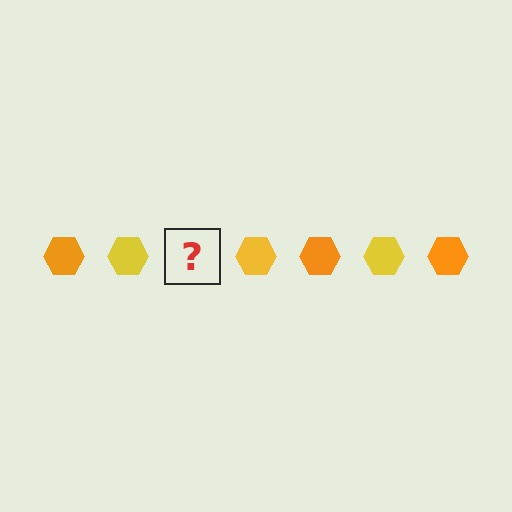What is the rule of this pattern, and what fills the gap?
The rule is that the pattern cycles through orange, yellow hexagons. The gap should be filled with an orange hexagon.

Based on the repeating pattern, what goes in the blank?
The blank should be an orange hexagon.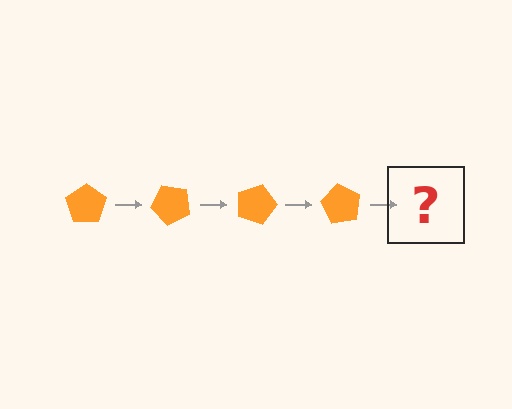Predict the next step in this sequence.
The next step is an orange pentagon rotated 180 degrees.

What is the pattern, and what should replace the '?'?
The pattern is that the pentagon rotates 45 degrees each step. The '?' should be an orange pentagon rotated 180 degrees.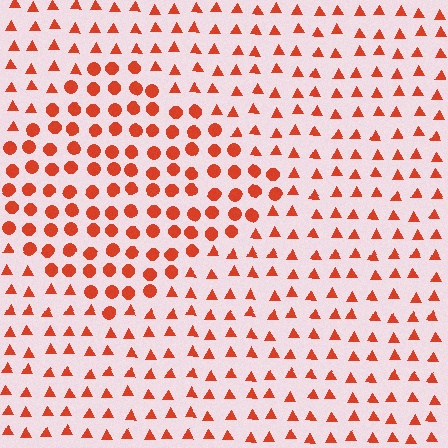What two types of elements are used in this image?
The image uses circles inside the diamond region and triangles outside it.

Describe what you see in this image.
The image is filled with small red elements arranged in a uniform grid. A diamond-shaped region contains circles, while the surrounding area contains triangles. The boundary is defined purely by the change in element shape.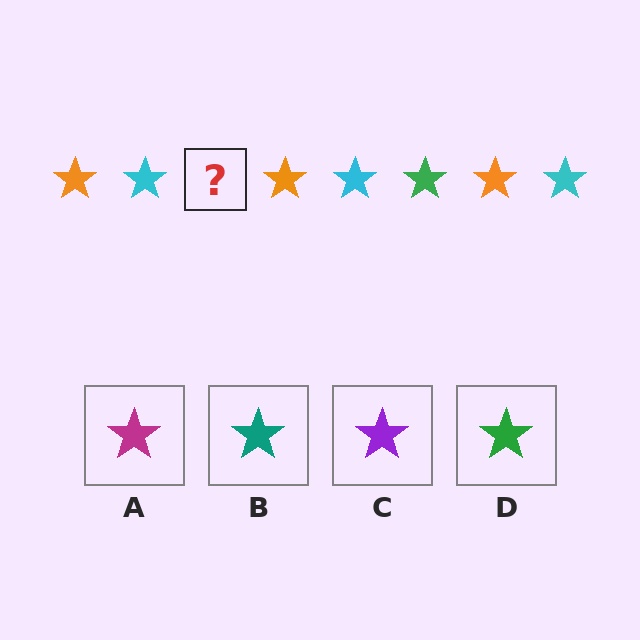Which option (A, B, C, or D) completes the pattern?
D.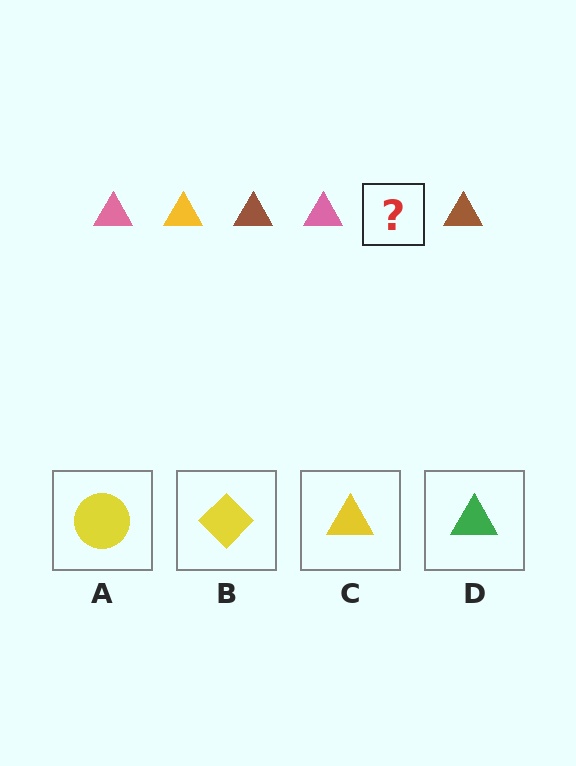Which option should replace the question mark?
Option C.